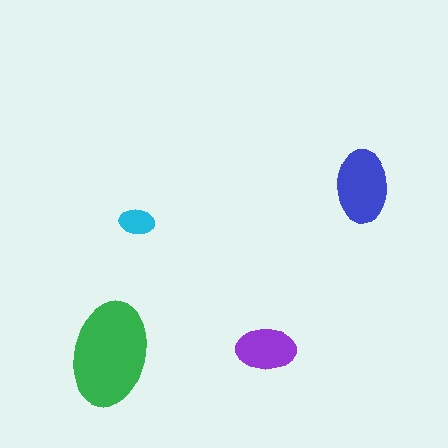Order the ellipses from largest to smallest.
the green one, the blue one, the purple one, the cyan one.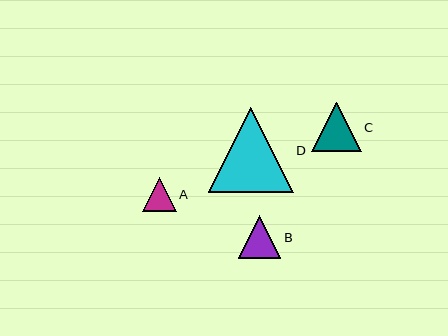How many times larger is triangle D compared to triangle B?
Triangle D is approximately 2.0 times the size of triangle B.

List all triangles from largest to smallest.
From largest to smallest: D, C, B, A.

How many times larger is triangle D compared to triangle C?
Triangle D is approximately 1.7 times the size of triangle C.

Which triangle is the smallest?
Triangle A is the smallest with a size of approximately 34 pixels.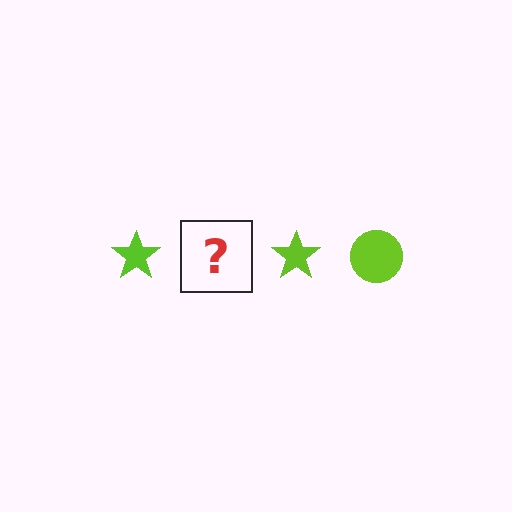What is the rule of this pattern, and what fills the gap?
The rule is that the pattern cycles through star, circle shapes in lime. The gap should be filled with a lime circle.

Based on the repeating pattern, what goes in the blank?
The blank should be a lime circle.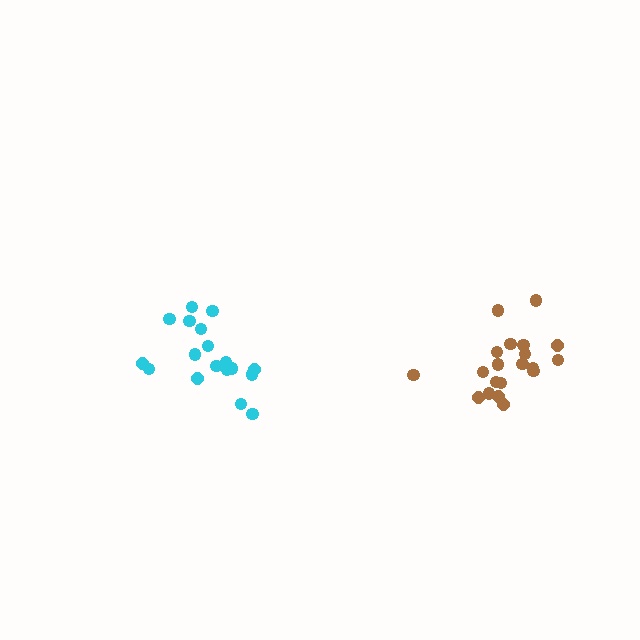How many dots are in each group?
Group 1: 18 dots, Group 2: 20 dots (38 total).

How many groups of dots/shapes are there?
There are 2 groups.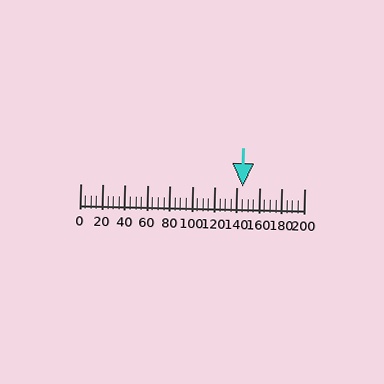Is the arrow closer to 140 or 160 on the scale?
The arrow is closer to 140.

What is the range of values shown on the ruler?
The ruler shows values from 0 to 200.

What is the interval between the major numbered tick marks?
The major tick marks are spaced 20 units apart.